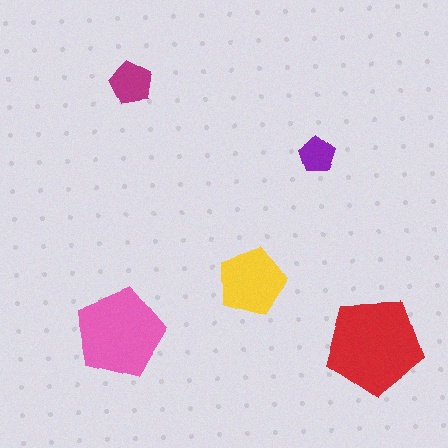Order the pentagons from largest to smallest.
the red one, the pink one, the yellow one, the magenta one, the purple one.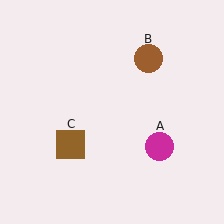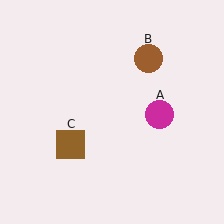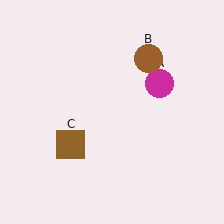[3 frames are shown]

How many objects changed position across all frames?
1 object changed position: magenta circle (object A).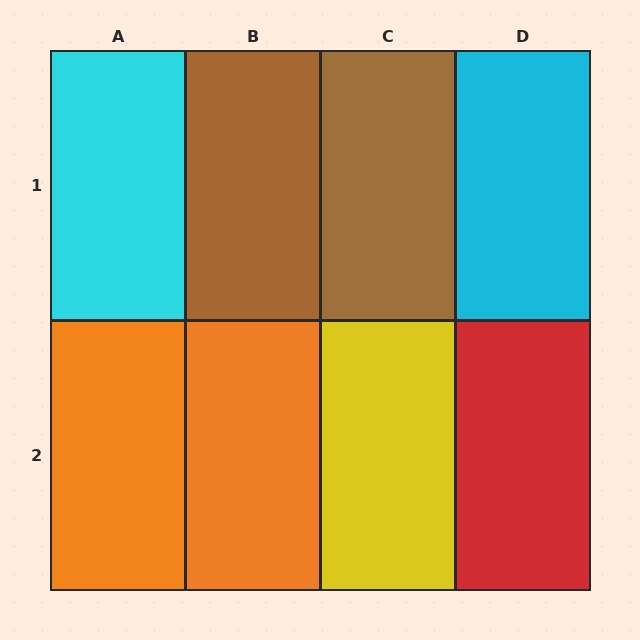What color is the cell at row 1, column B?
Brown.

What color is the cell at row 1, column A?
Cyan.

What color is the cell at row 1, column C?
Brown.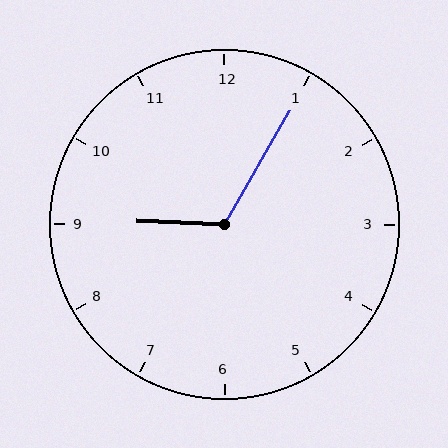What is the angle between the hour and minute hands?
Approximately 118 degrees.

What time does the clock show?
9:05.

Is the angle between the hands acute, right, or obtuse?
It is obtuse.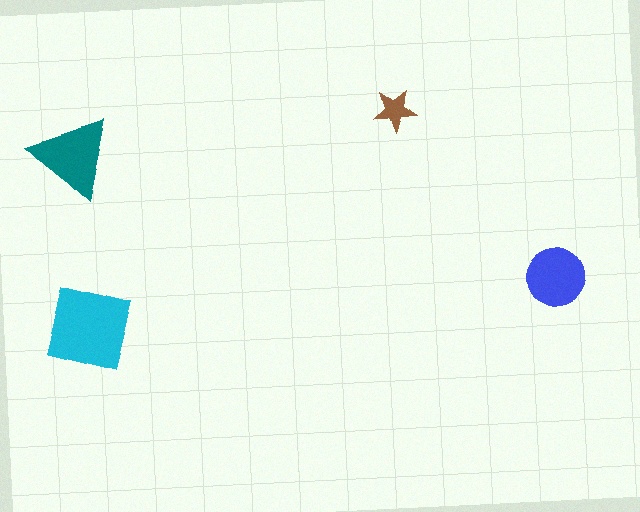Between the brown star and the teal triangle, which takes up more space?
The teal triangle.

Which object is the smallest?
The brown star.